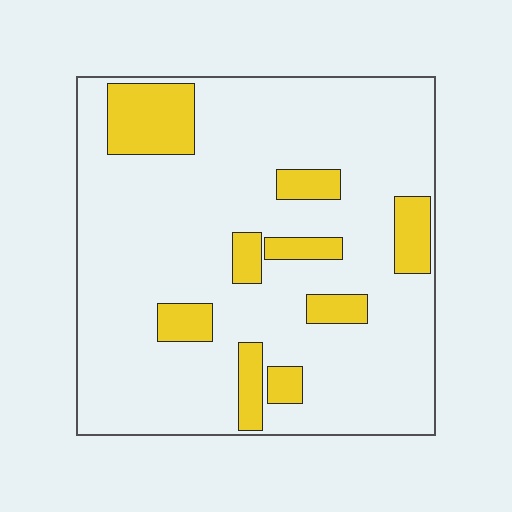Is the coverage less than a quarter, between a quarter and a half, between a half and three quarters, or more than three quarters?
Less than a quarter.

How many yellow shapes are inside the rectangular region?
9.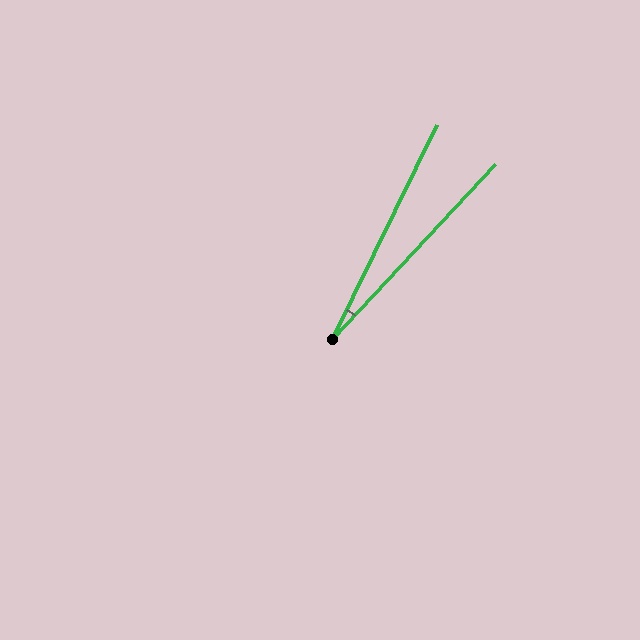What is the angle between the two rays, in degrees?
Approximately 17 degrees.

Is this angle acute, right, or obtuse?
It is acute.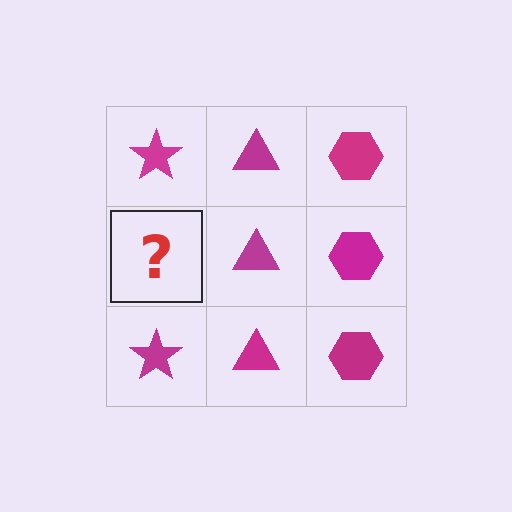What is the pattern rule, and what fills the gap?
The rule is that each column has a consistent shape. The gap should be filled with a magenta star.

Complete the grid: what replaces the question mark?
The question mark should be replaced with a magenta star.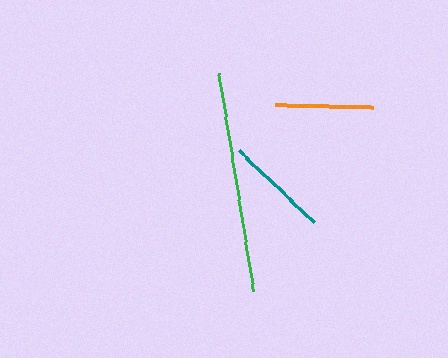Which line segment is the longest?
The green line is the longest at approximately 220 pixels.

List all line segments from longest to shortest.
From longest to shortest: green, teal, orange.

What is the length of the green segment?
The green segment is approximately 220 pixels long.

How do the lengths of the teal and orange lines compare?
The teal and orange lines are approximately the same length.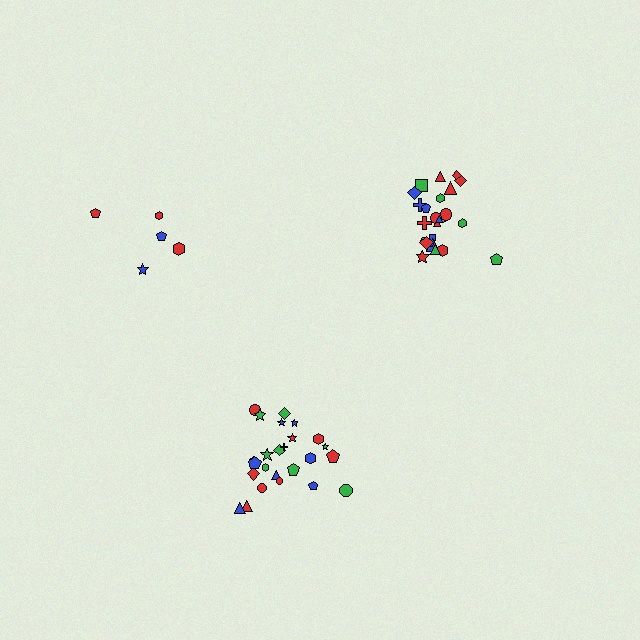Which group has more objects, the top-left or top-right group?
The top-right group.